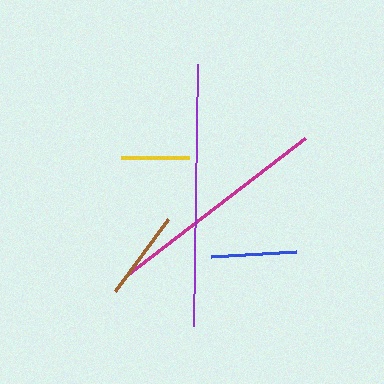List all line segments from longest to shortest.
From longest to shortest: purple, magenta, brown, blue, yellow.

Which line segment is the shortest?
The yellow line is the shortest at approximately 69 pixels.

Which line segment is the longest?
The purple line is the longest at approximately 262 pixels.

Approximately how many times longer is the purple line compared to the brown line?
The purple line is approximately 2.9 times the length of the brown line.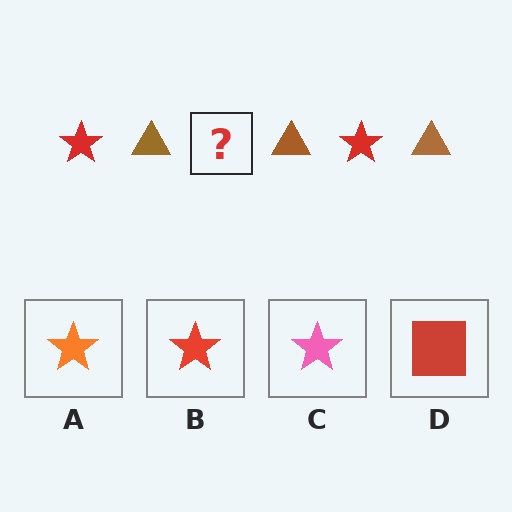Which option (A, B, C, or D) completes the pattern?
B.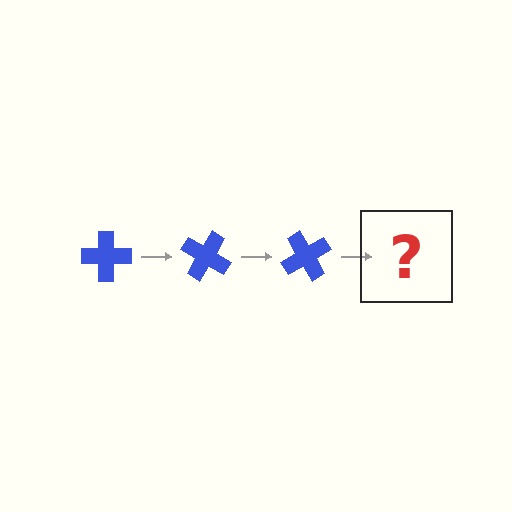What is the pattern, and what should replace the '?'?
The pattern is that the cross rotates 30 degrees each step. The '?' should be a blue cross rotated 90 degrees.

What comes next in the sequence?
The next element should be a blue cross rotated 90 degrees.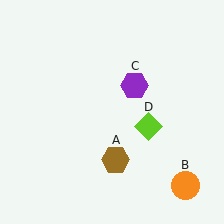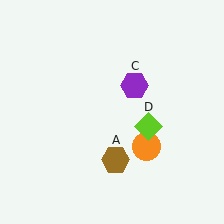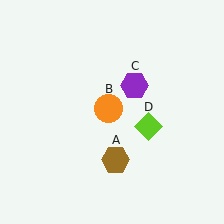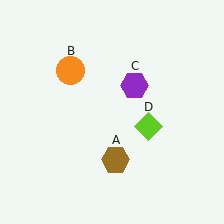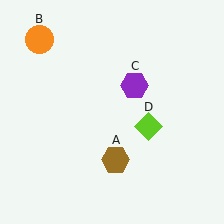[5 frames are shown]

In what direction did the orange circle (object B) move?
The orange circle (object B) moved up and to the left.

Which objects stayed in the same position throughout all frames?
Brown hexagon (object A) and purple hexagon (object C) and lime diamond (object D) remained stationary.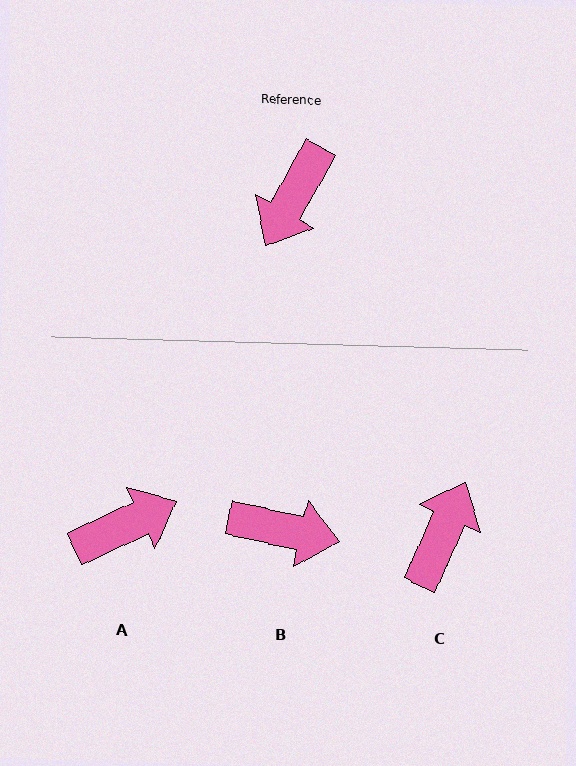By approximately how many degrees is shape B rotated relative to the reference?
Approximately 107 degrees counter-clockwise.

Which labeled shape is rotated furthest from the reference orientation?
C, about 175 degrees away.